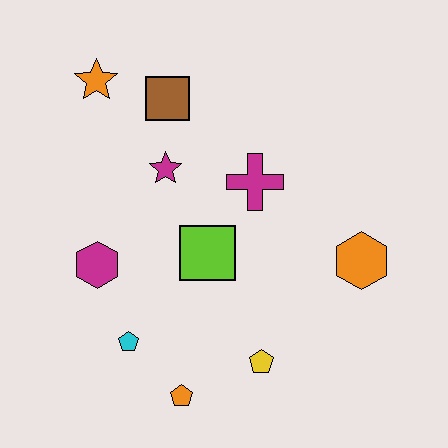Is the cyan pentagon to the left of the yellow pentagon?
Yes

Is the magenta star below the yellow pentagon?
No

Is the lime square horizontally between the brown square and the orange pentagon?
No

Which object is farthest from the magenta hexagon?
The orange hexagon is farthest from the magenta hexagon.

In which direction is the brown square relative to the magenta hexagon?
The brown square is above the magenta hexagon.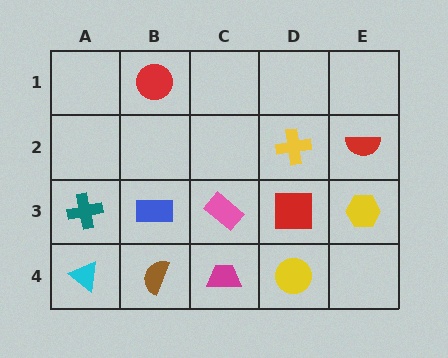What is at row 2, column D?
A yellow cross.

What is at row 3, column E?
A yellow hexagon.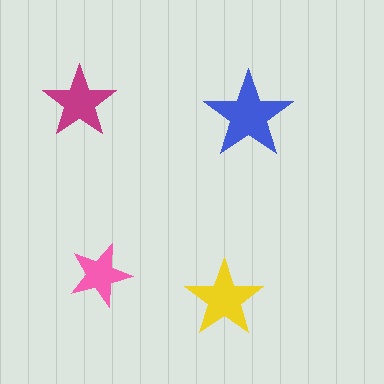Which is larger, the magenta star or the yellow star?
The yellow one.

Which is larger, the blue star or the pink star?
The blue one.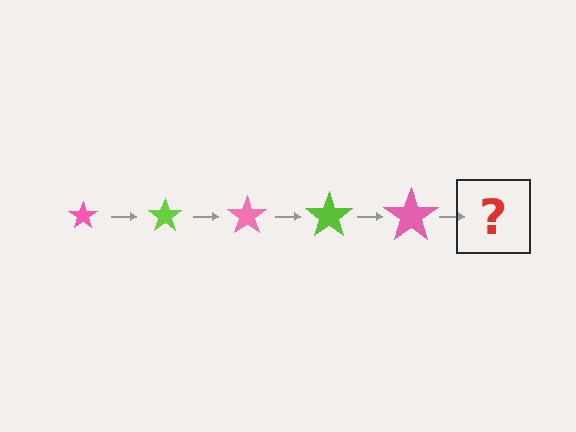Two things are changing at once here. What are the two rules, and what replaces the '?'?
The two rules are that the star grows larger each step and the color cycles through pink and lime. The '?' should be a lime star, larger than the previous one.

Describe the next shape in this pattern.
It should be a lime star, larger than the previous one.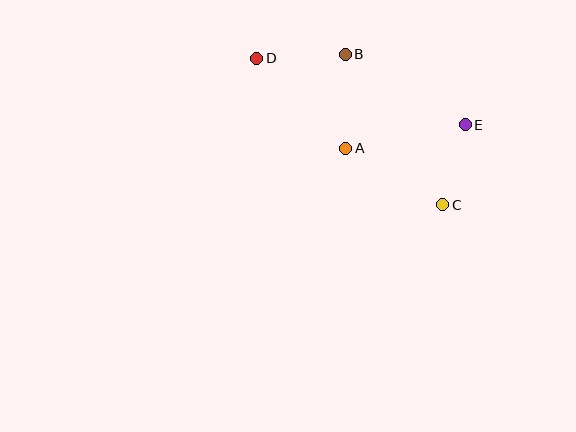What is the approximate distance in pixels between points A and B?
The distance between A and B is approximately 94 pixels.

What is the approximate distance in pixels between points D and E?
The distance between D and E is approximately 219 pixels.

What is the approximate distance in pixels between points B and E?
The distance between B and E is approximately 139 pixels.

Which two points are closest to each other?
Points C and E are closest to each other.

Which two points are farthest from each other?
Points C and D are farthest from each other.